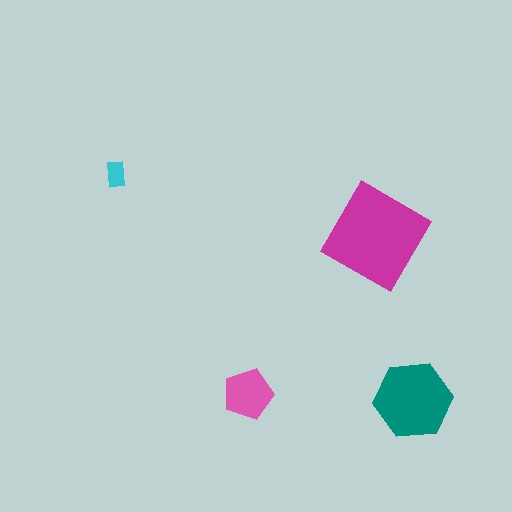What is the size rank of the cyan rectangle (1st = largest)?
4th.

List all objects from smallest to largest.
The cyan rectangle, the pink pentagon, the teal hexagon, the magenta diamond.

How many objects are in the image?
There are 4 objects in the image.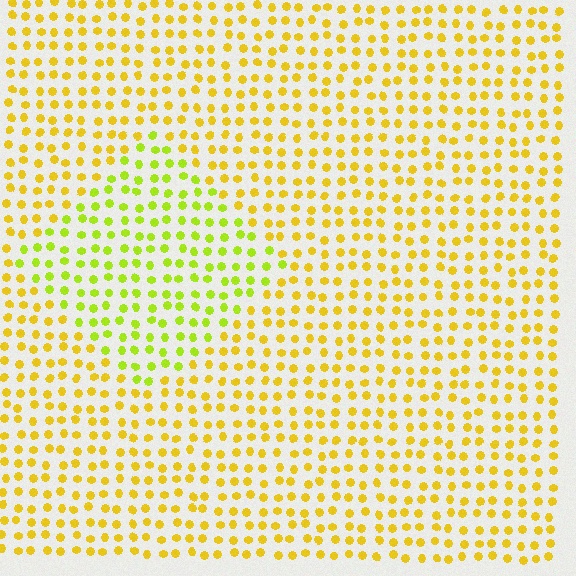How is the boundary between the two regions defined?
The boundary is defined purely by a slight shift in hue (about 30 degrees). Spacing, size, and orientation are identical on both sides.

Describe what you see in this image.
The image is filled with small yellow elements in a uniform arrangement. A diamond-shaped region is visible where the elements are tinted to a slightly different hue, forming a subtle color boundary.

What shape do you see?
I see a diamond.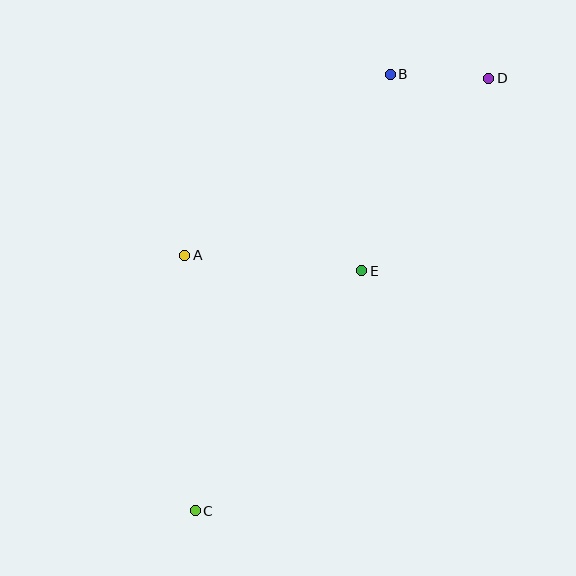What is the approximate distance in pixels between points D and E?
The distance between D and E is approximately 231 pixels.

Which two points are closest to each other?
Points B and D are closest to each other.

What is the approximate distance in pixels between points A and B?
The distance between A and B is approximately 274 pixels.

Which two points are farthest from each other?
Points C and D are farthest from each other.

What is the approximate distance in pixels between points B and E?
The distance between B and E is approximately 199 pixels.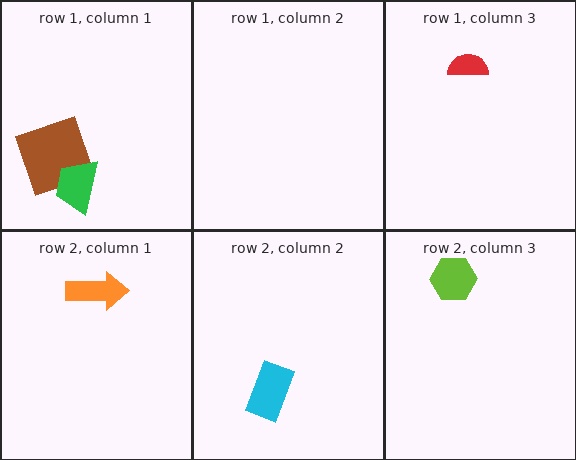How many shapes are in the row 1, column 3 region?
1.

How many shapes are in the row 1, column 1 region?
2.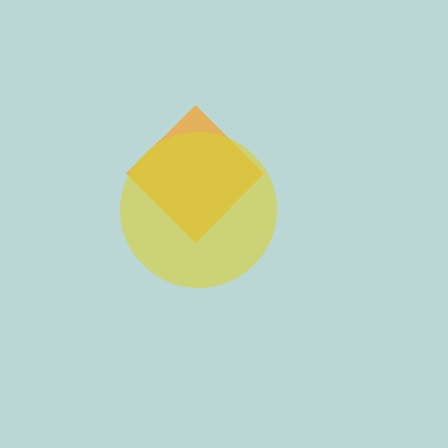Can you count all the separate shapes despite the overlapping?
Yes, there are 2 separate shapes.